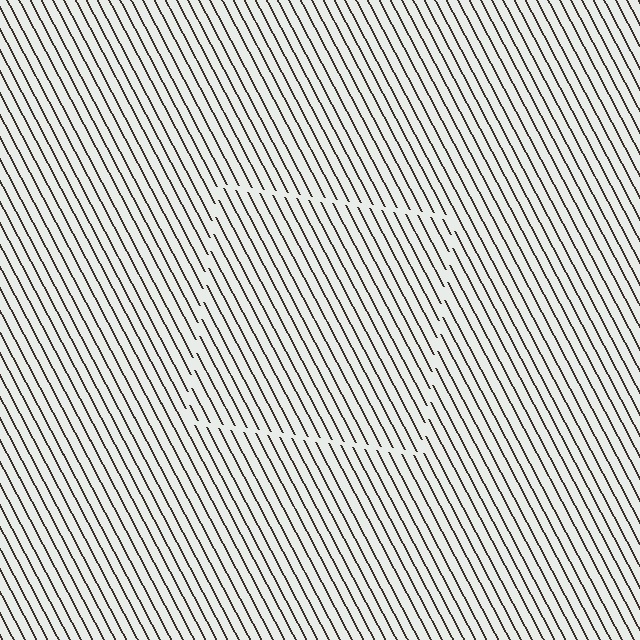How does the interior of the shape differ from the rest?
The interior of the shape contains the same grating, shifted by half a period — the contour is defined by the phase discontinuity where line-ends from the inner and outer gratings abut.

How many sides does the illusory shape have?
4 sides — the line-ends trace a square.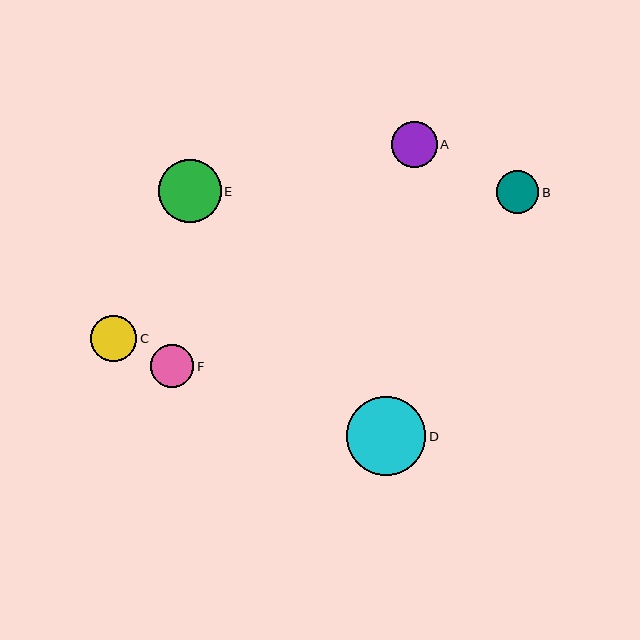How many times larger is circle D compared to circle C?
Circle D is approximately 1.7 times the size of circle C.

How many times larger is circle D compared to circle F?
Circle D is approximately 1.9 times the size of circle F.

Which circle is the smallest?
Circle B is the smallest with a size of approximately 43 pixels.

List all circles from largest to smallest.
From largest to smallest: D, E, A, C, F, B.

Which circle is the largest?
Circle D is the largest with a size of approximately 79 pixels.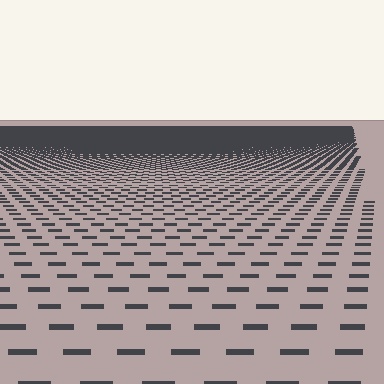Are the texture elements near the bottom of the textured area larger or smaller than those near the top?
Larger. Near the bottom, elements are closer to the viewer and appear at a bigger on-screen size.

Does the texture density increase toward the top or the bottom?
Density increases toward the top.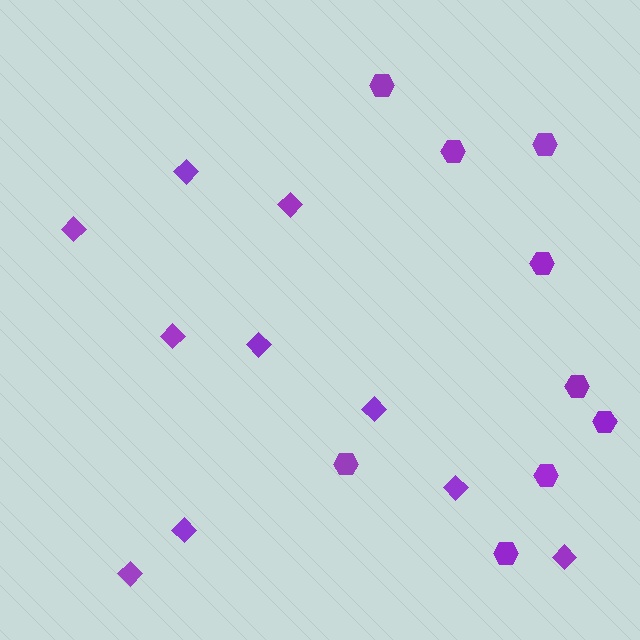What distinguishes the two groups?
There are 2 groups: one group of hexagons (9) and one group of diamonds (10).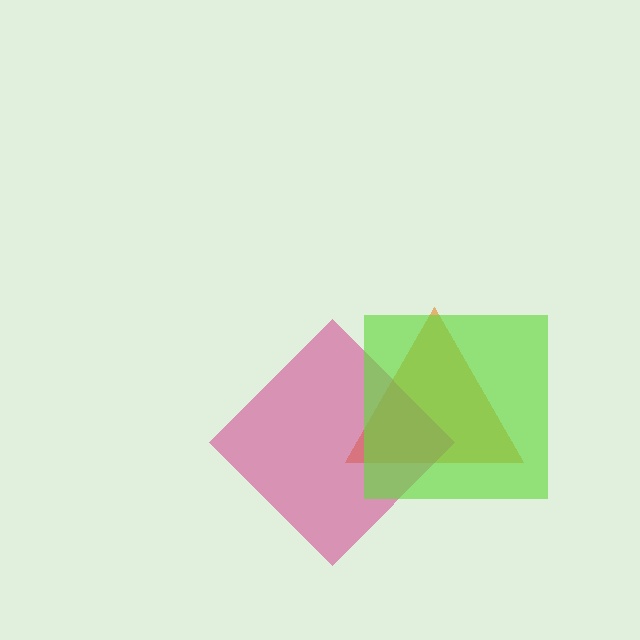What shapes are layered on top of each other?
The layered shapes are: an orange triangle, a magenta diamond, a lime square.